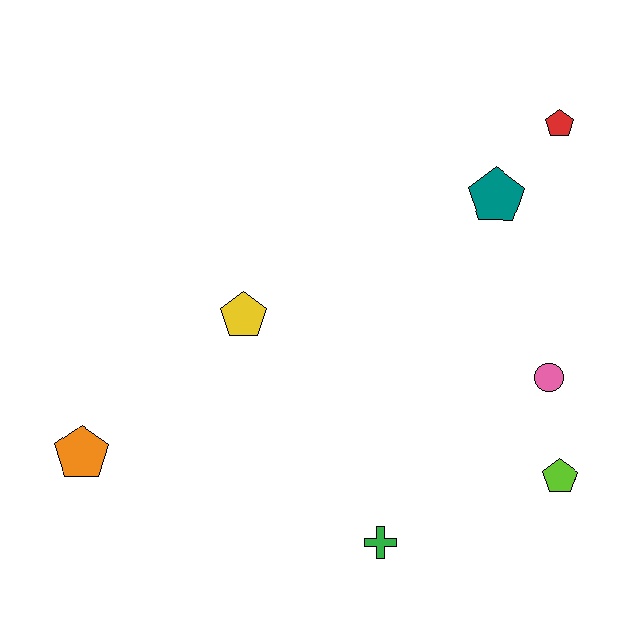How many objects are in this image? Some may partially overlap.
There are 7 objects.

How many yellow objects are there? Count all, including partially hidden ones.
There is 1 yellow object.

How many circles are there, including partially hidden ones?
There is 1 circle.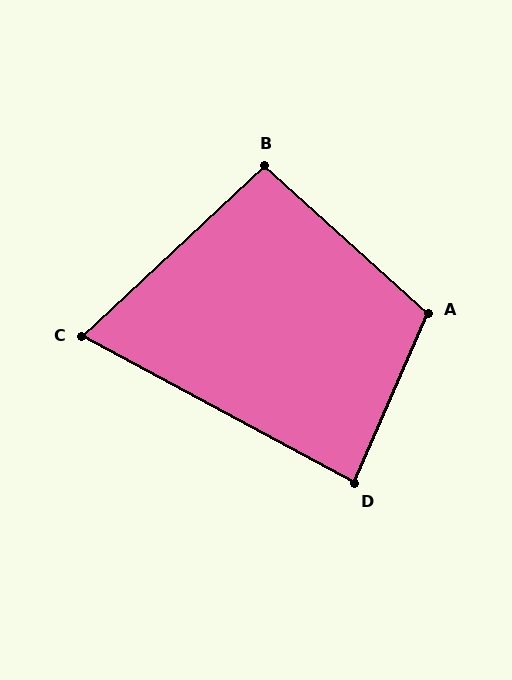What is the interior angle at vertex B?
Approximately 95 degrees (approximately right).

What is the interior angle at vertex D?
Approximately 85 degrees (approximately right).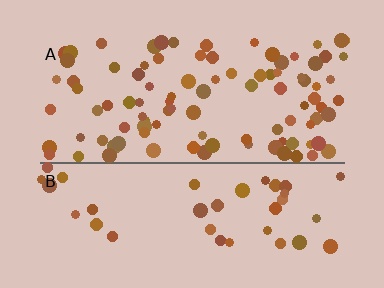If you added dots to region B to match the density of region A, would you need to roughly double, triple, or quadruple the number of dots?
Approximately double.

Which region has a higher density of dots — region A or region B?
A (the top).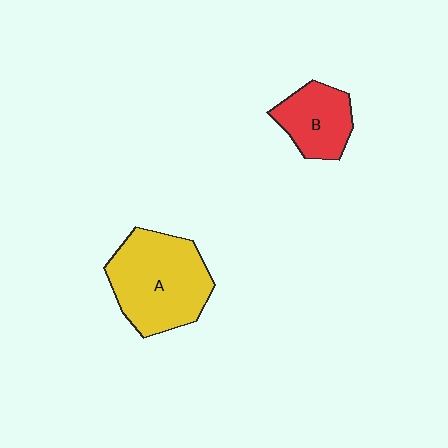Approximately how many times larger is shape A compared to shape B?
Approximately 1.8 times.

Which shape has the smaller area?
Shape B (red).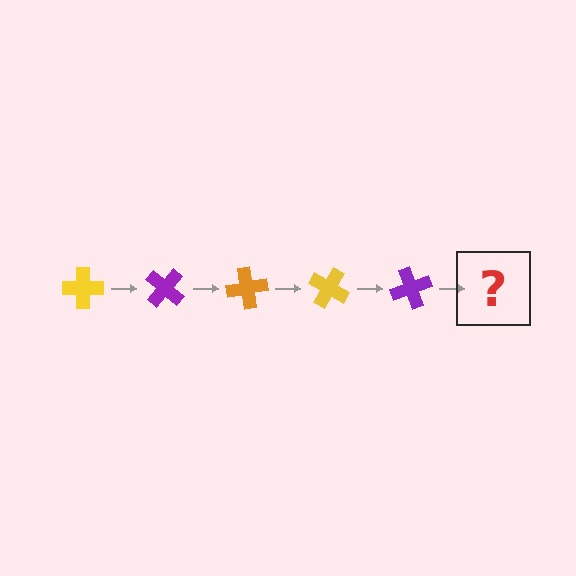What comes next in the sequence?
The next element should be an orange cross, rotated 200 degrees from the start.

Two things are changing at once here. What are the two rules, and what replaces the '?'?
The two rules are that it rotates 40 degrees each step and the color cycles through yellow, purple, and orange. The '?' should be an orange cross, rotated 200 degrees from the start.